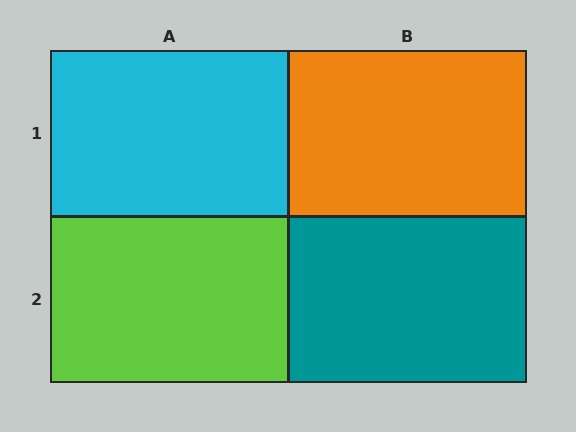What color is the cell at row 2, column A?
Lime.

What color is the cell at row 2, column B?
Teal.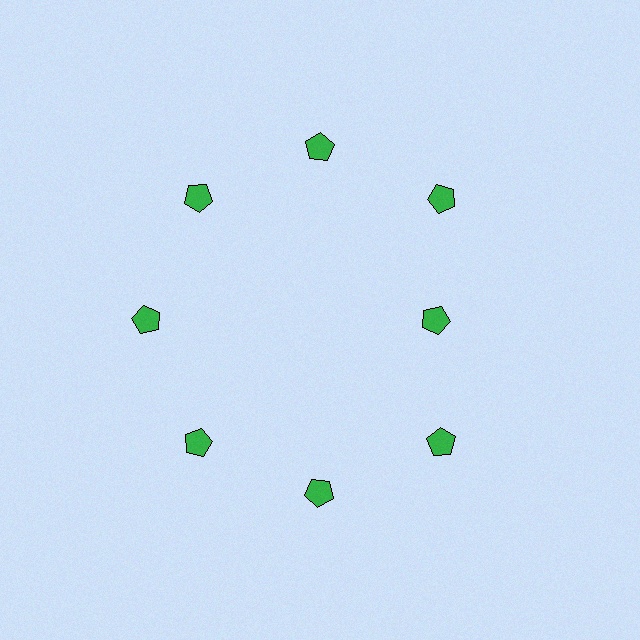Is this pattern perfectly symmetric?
No. The 8 green pentagons are arranged in a ring, but one element near the 3 o'clock position is pulled inward toward the center, breaking the 8-fold rotational symmetry.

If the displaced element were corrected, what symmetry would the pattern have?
It would have 8-fold rotational symmetry — the pattern would map onto itself every 45 degrees.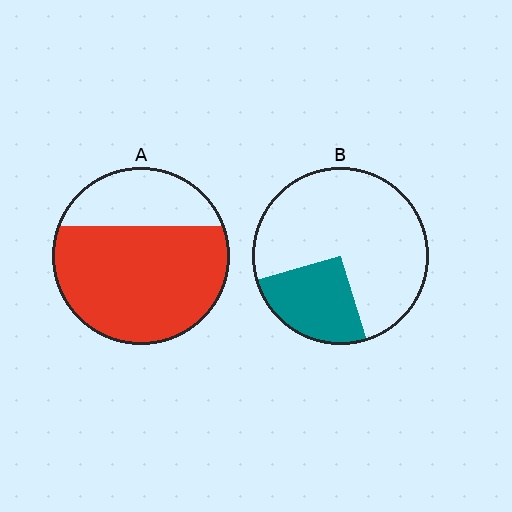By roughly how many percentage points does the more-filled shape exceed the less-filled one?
By roughly 45 percentage points (A over B).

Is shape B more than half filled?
No.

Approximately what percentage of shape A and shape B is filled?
A is approximately 70% and B is approximately 25%.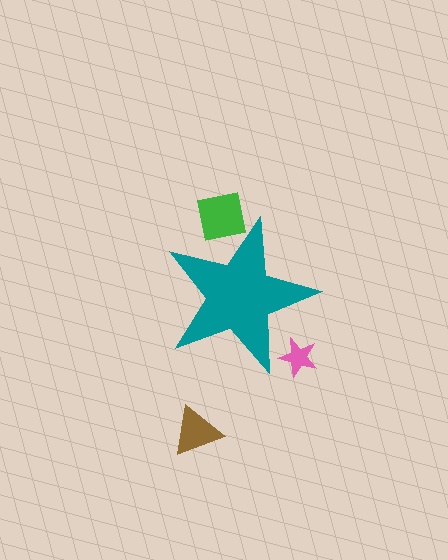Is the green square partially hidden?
Yes, the green square is partially hidden behind the teal star.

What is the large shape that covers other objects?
A teal star.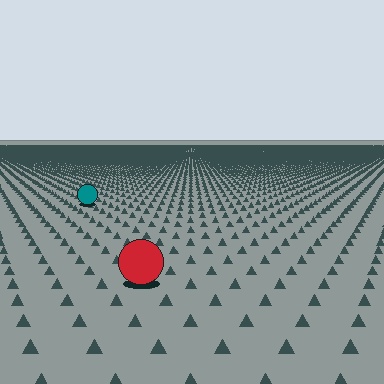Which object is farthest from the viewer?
The teal circle is farthest from the viewer. It appears smaller and the ground texture around it is denser.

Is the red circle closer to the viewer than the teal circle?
Yes. The red circle is closer — you can tell from the texture gradient: the ground texture is coarser near it.